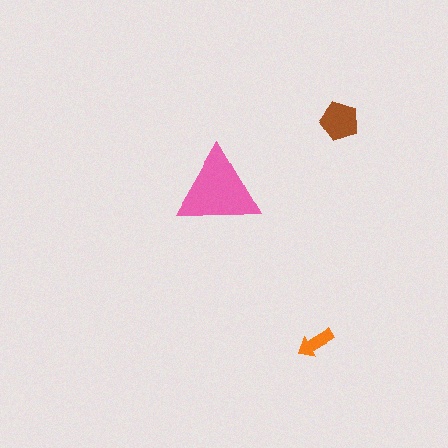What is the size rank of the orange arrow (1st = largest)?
3rd.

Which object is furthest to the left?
The pink triangle is leftmost.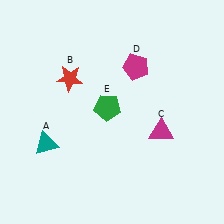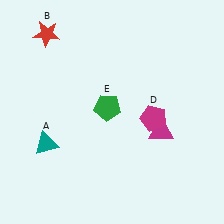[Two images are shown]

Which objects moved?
The objects that moved are: the red star (B), the magenta pentagon (D).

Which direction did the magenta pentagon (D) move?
The magenta pentagon (D) moved down.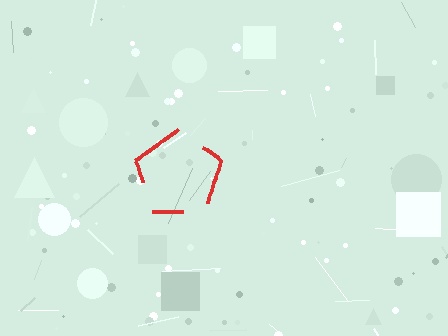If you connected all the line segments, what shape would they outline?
They would outline a pentagon.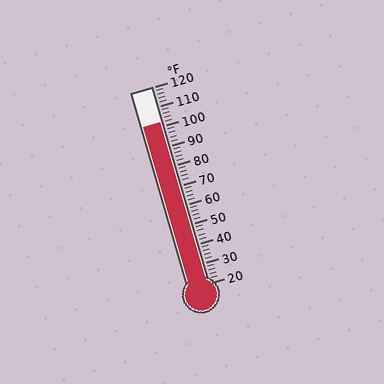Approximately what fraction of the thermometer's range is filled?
The thermometer is filled to approximately 80% of its range.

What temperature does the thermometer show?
The thermometer shows approximately 102°F.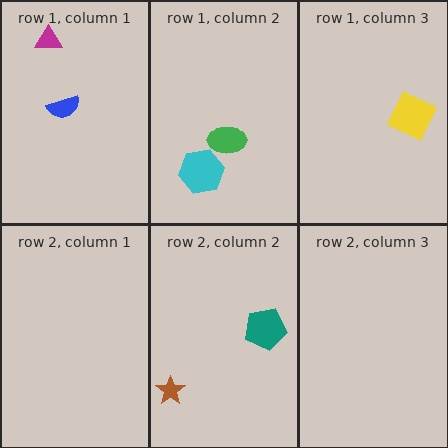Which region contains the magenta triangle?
The row 1, column 1 region.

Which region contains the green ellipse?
The row 1, column 2 region.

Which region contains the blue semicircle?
The row 1, column 1 region.